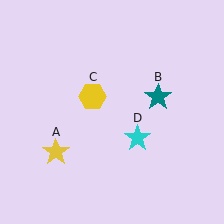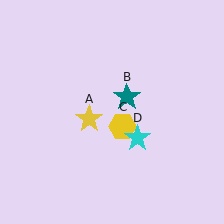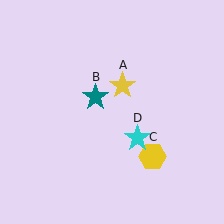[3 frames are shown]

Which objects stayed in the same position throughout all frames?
Cyan star (object D) remained stationary.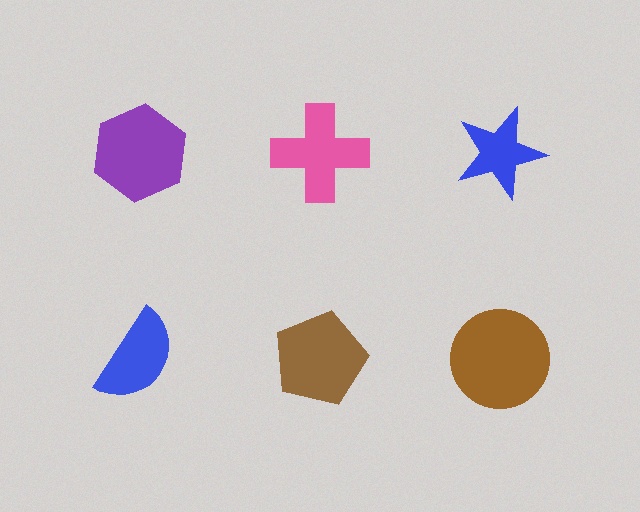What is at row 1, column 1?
A purple hexagon.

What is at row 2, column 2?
A brown pentagon.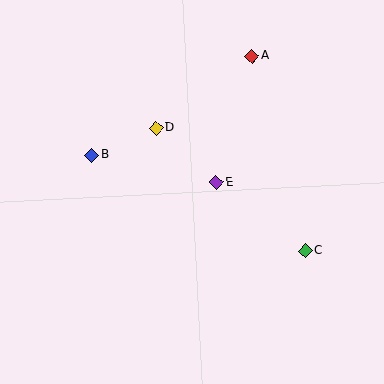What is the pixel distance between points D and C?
The distance between D and C is 193 pixels.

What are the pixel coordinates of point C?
Point C is at (305, 251).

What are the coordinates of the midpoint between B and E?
The midpoint between B and E is at (154, 169).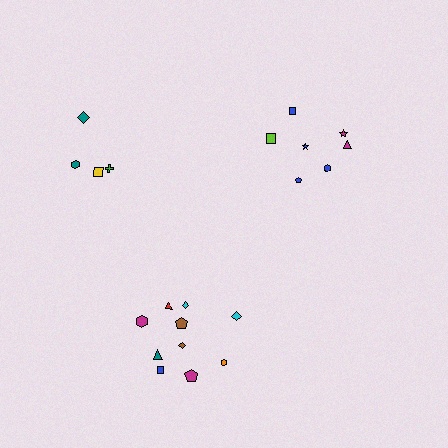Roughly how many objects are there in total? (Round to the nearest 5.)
Roughly 20 objects in total.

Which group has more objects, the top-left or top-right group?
The top-right group.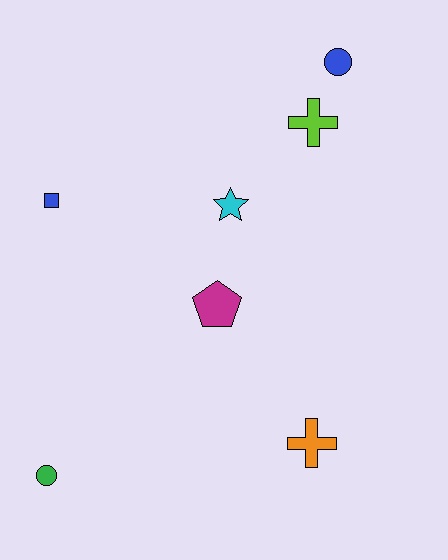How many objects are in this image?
There are 7 objects.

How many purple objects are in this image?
There are no purple objects.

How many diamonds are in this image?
There are no diamonds.